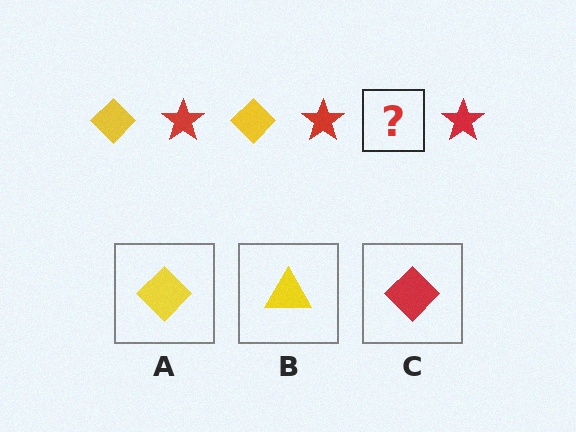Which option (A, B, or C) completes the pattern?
A.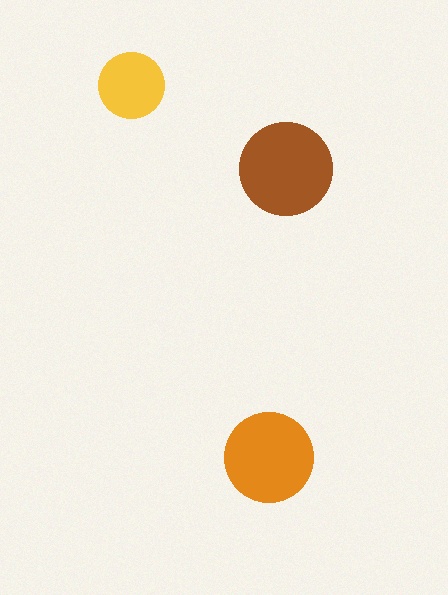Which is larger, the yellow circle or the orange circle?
The orange one.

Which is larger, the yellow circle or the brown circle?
The brown one.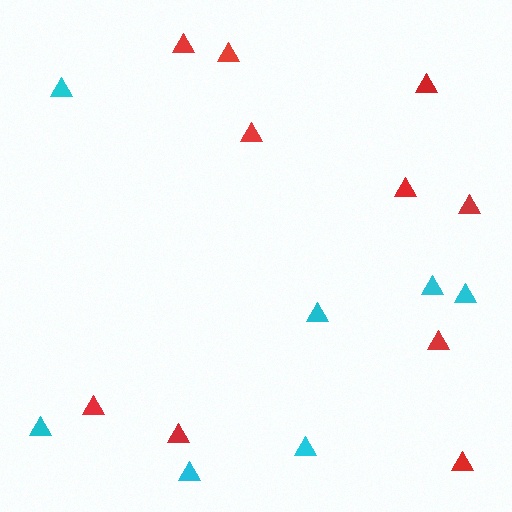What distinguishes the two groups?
There are 2 groups: one group of red triangles (10) and one group of cyan triangles (7).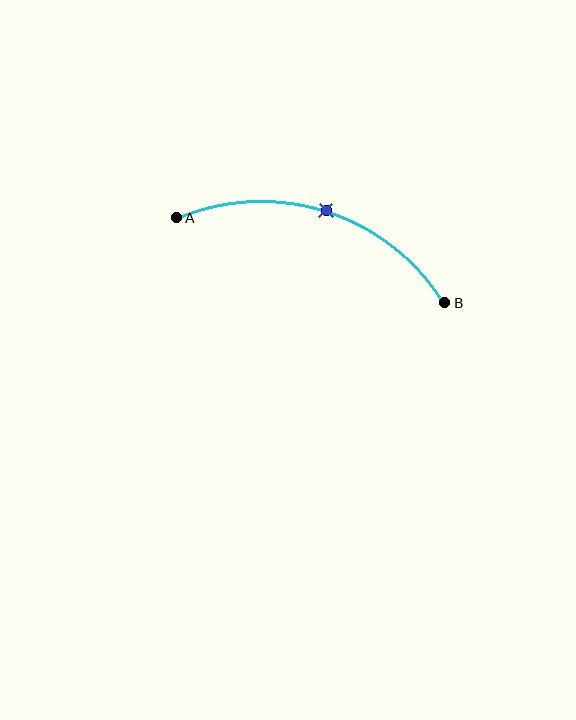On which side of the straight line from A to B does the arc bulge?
The arc bulges above the straight line connecting A and B.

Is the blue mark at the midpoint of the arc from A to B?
Yes. The blue mark lies on the arc at equal arc-length from both A and B — it is the arc midpoint.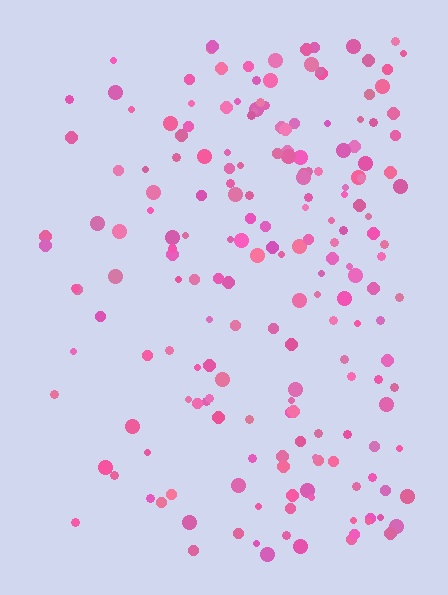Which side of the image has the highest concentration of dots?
The right.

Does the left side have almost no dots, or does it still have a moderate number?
Still a moderate number, just noticeably fewer than the right.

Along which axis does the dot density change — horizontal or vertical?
Horizontal.